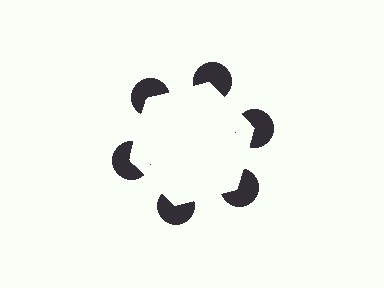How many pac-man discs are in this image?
There are 6 — one at each vertex of the illusory hexagon.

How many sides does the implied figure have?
6 sides.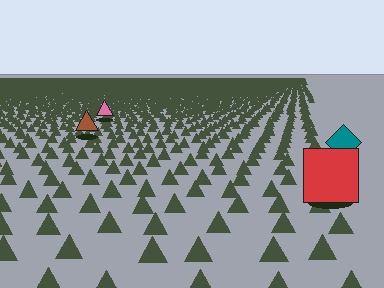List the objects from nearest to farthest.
From nearest to farthest: the red square, the teal diamond, the brown triangle, the pink triangle.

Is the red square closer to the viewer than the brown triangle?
Yes. The red square is closer — you can tell from the texture gradient: the ground texture is coarser near it.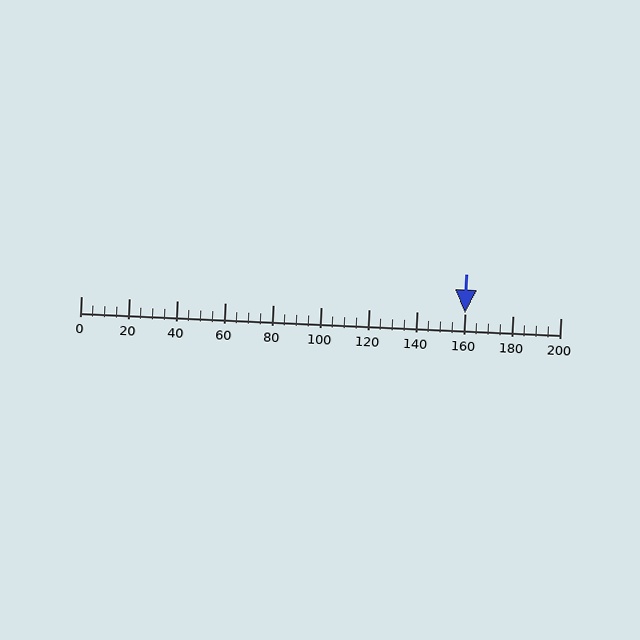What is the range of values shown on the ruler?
The ruler shows values from 0 to 200.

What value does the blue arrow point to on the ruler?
The blue arrow points to approximately 160.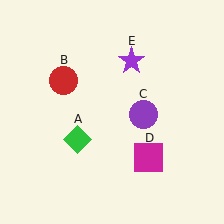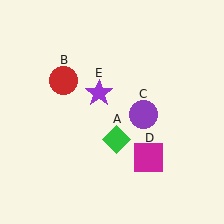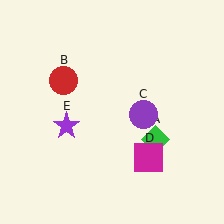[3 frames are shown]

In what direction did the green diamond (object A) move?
The green diamond (object A) moved right.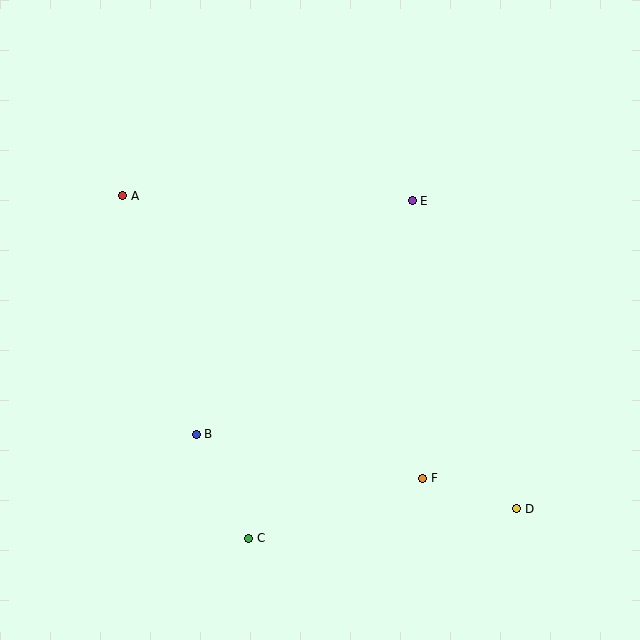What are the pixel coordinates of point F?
Point F is at (423, 478).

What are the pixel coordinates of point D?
Point D is at (517, 509).